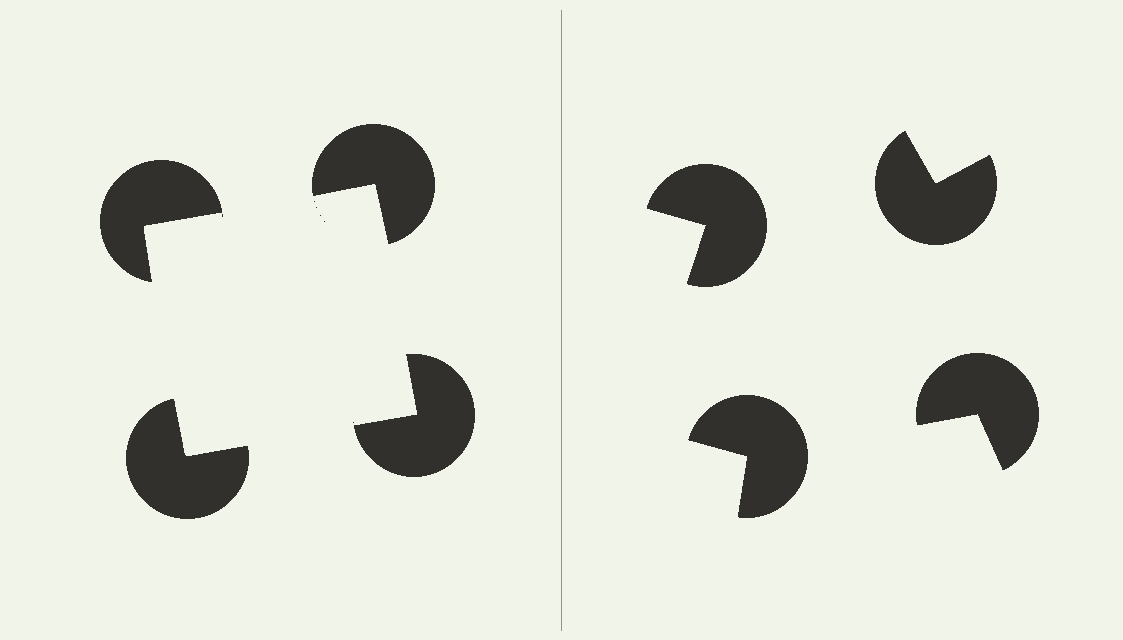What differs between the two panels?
The pac-man discs are positioned identically on both sides; only the wedge orientations differ. On the left they align to a square; on the right they are misaligned.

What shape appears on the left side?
An illusory square.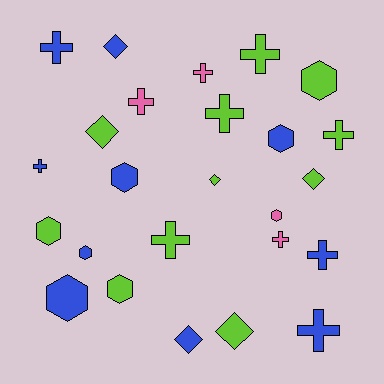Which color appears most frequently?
Lime, with 11 objects.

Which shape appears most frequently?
Cross, with 11 objects.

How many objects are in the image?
There are 25 objects.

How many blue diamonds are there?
There are 2 blue diamonds.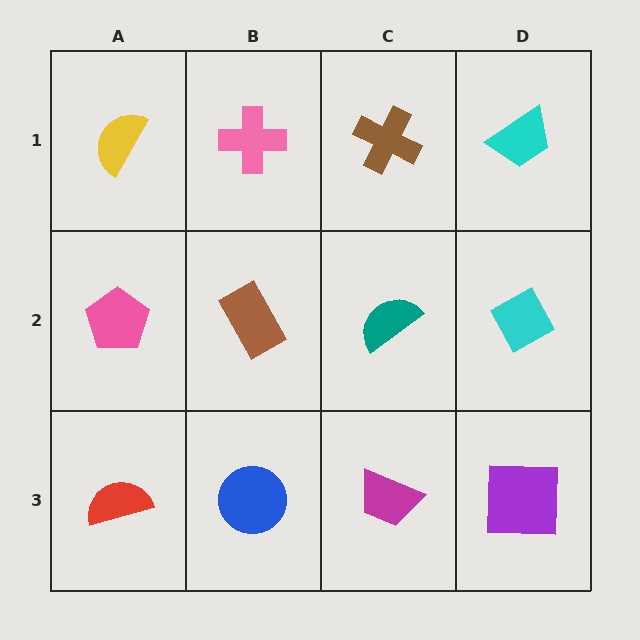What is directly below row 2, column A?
A red semicircle.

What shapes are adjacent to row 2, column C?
A brown cross (row 1, column C), a magenta trapezoid (row 3, column C), a brown rectangle (row 2, column B), a cyan diamond (row 2, column D).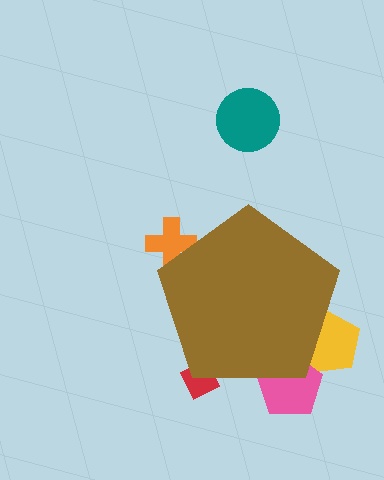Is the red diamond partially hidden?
Yes, the red diamond is partially hidden behind the brown pentagon.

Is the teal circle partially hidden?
No, the teal circle is fully visible.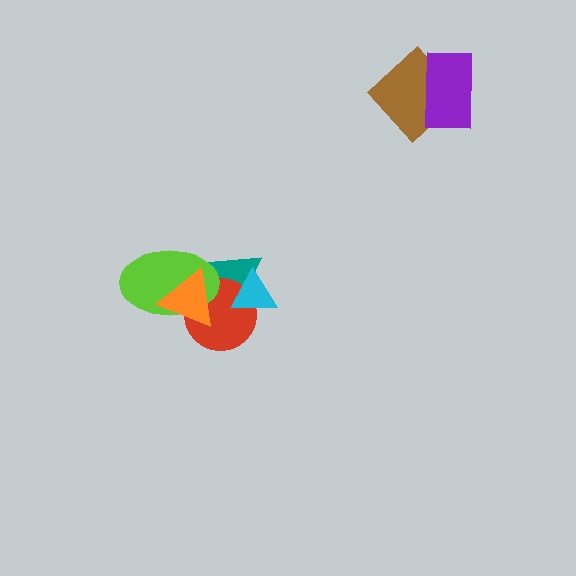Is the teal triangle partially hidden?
Yes, it is partially covered by another shape.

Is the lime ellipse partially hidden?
Yes, it is partially covered by another shape.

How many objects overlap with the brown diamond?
1 object overlaps with the brown diamond.